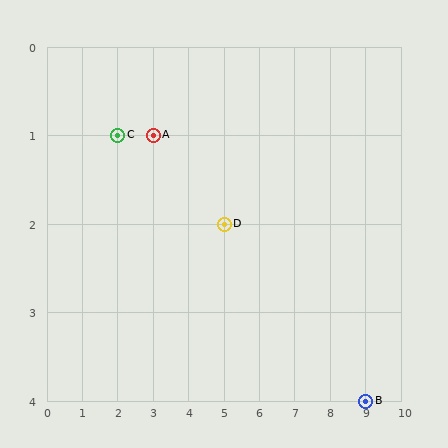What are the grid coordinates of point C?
Point C is at grid coordinates (2, 1).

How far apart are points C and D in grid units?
Points C and D are 3 columns and 1 row apart (about 3.2 grid units diagonally).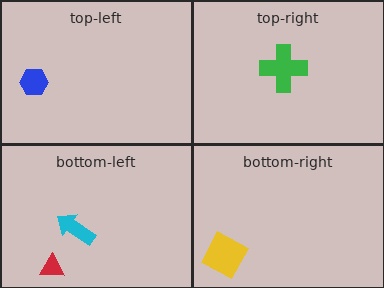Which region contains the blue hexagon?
The top-left region.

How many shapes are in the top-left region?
1.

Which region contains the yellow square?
The bottom-right region.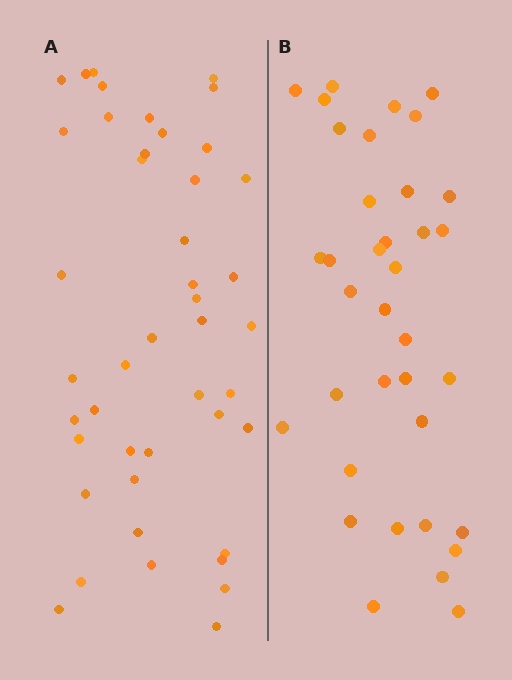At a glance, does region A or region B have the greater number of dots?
Region A (the left region) has more dots.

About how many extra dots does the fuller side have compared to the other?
Region A has roughly 8 or so more dots than region B.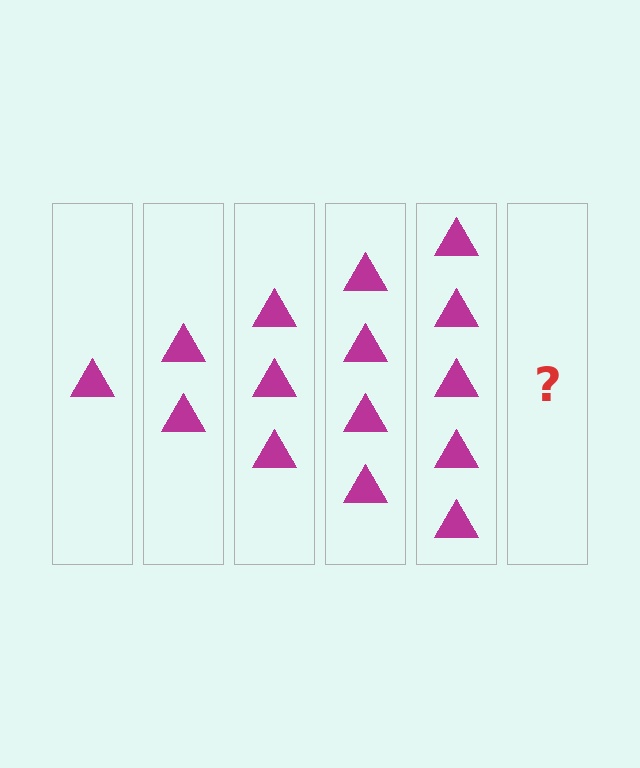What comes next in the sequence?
The next element should be 6 triangles.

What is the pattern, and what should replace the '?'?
The pattern is that each step adds one more triangle. The '?' should be 6 triangles.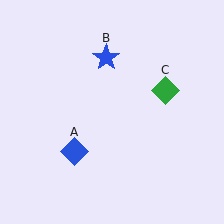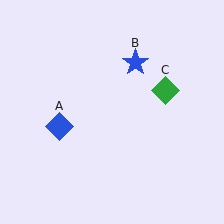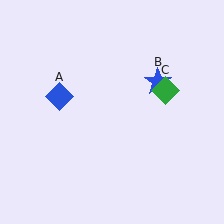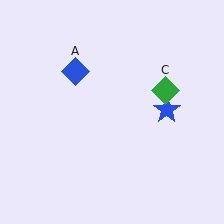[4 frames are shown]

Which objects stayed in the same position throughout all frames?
Green diamond (object C) remained stationary.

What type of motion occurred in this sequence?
The blue diamond (object A), blue star (object B) rotated clockwise around the center of the scene.